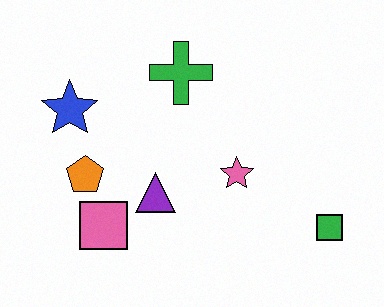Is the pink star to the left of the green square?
Yes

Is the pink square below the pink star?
Yes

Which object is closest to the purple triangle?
The pink square is closest to the purple triangle.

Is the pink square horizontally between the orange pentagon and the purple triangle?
Yes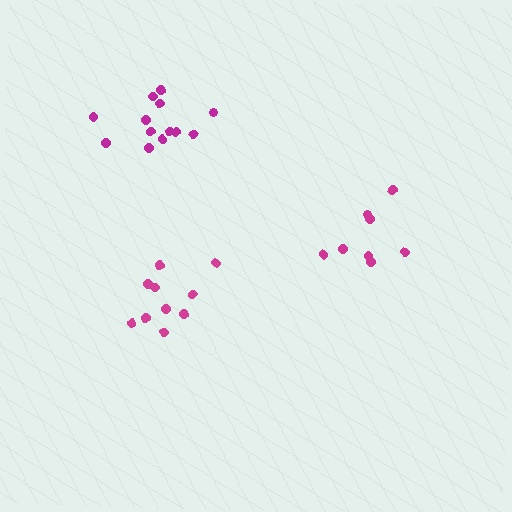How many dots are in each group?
Group 1: 10 dots, Group 2: 8 dots, Group 3: 13 dots (31 total).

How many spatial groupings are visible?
There are 3 spatial groupings.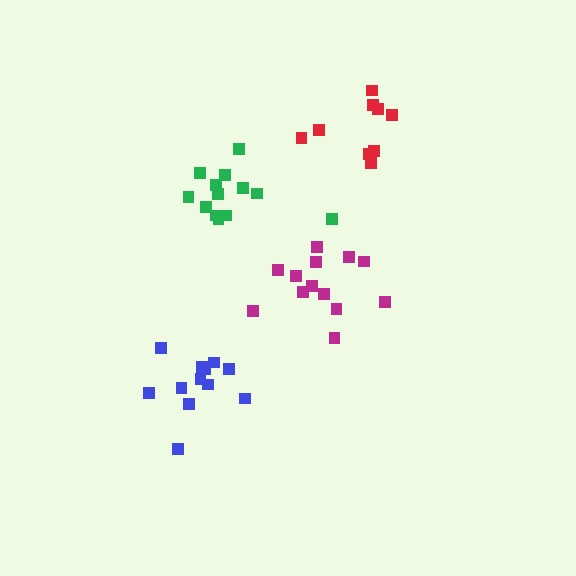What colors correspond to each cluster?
The clusters are colored: green, blue, magenta, red.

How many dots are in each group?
Group 1: 13 dots, Group 2: 12 dots, Group 3: 13 dots, Group 4: 10 dots (48 total).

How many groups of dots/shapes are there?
There are 4 groups.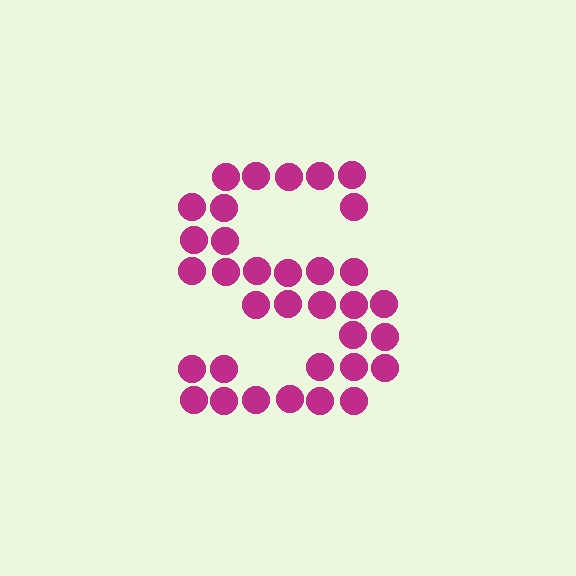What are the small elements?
The small elements are circles.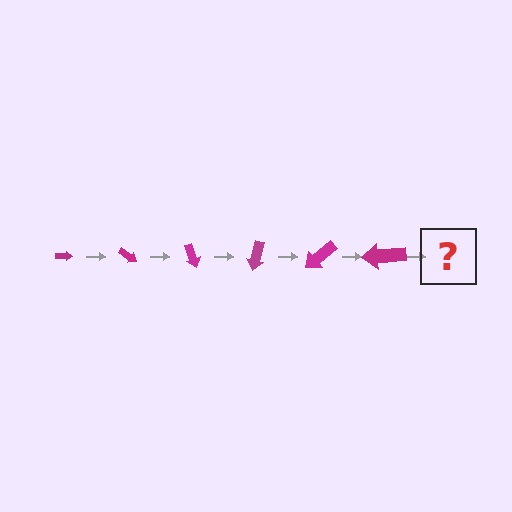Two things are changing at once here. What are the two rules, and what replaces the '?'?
The two rules are that the arrow grows larger each step and it rotates 35 degrees each step. The '?' should be an arrow, larger than the previous one and rotated 210 degrees from the start.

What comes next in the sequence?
The next element should be an arrow, larger than the previous one and rotated 210 degrees from the start.